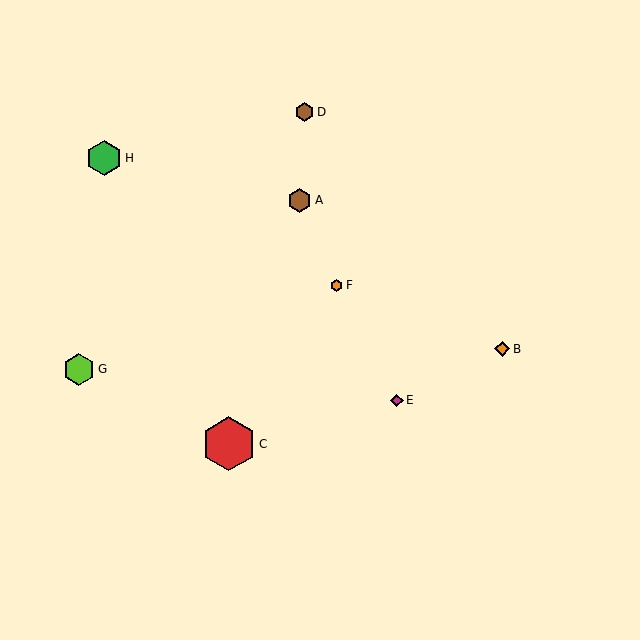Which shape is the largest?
The red hexagon (labeled C) is the largest.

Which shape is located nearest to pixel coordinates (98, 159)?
The green hexagon (labeled H) at (104, 158) is nearest to that location.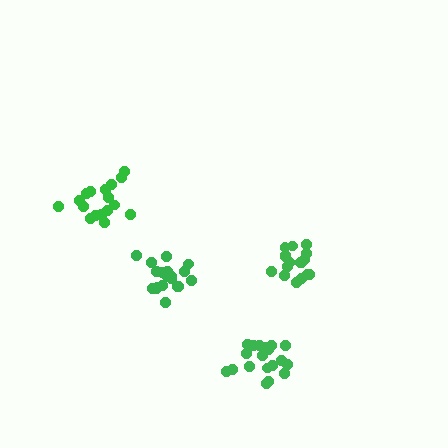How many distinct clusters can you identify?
There are 4 distinct clusters.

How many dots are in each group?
Group 1: 19 dots, Group 2: 19 dots, Group 3: 17 dots, Group 4: 17 dots (72 total).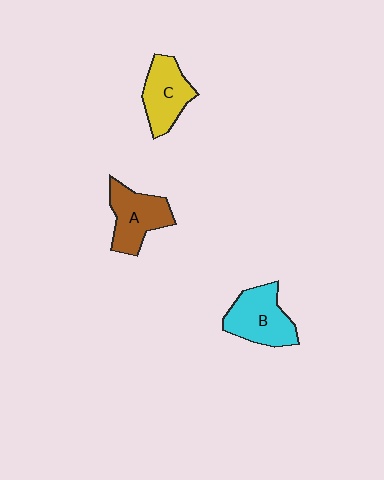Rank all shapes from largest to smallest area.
From largest to smallest: B (cyan), A (brown), C (yellow).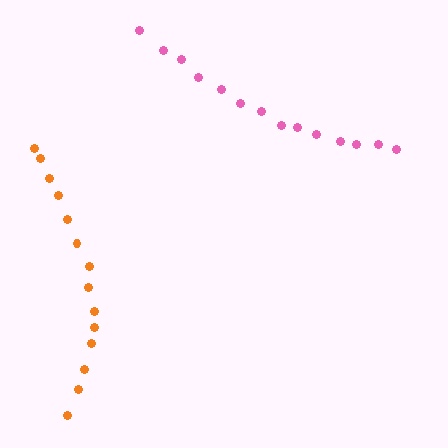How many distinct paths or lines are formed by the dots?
There are 2 distinct paths.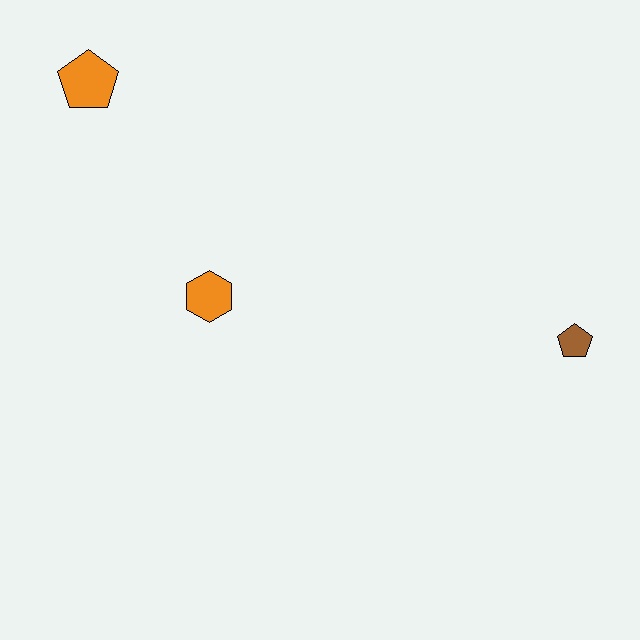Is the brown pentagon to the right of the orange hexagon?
Yes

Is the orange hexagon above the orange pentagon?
No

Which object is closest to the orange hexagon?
The orange pentagon is closest to the orange hexagon.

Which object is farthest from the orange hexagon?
The brown pentagon is farthest from the orange hexagon.